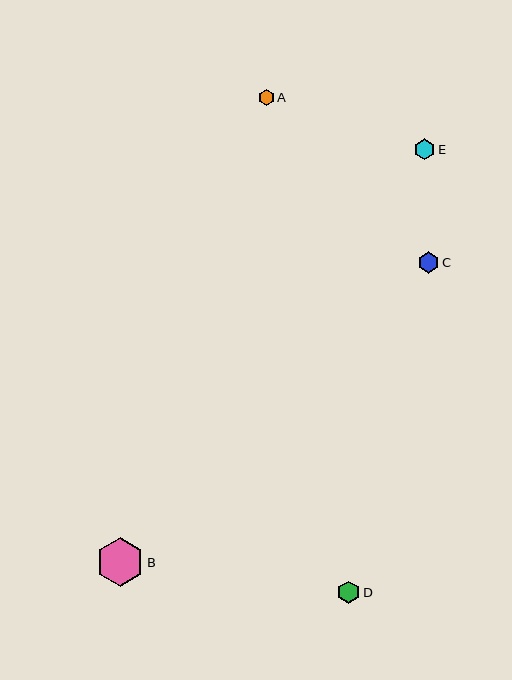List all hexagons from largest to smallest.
From largest to smallest: B, D, C, E, A.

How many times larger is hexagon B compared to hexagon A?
Hexagon B is approximately 3.2 times the size of hexagon A.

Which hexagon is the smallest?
Hexagon A is the smallest with a size of approximately 15 pixels.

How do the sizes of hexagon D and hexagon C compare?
Hexagon D and hexagon C are approximately the same size.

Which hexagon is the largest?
Hexagon B is the largest with a size of approximately 48 pixels.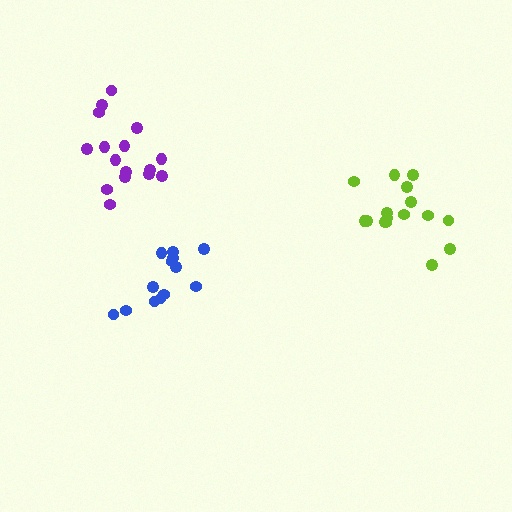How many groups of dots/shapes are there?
There are 3 groups.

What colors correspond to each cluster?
The clusters are colored: lime, purple, blue.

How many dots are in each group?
Group 1: 16 dots, Group 2: 16 dots, Group 3: 13 dots (45 total).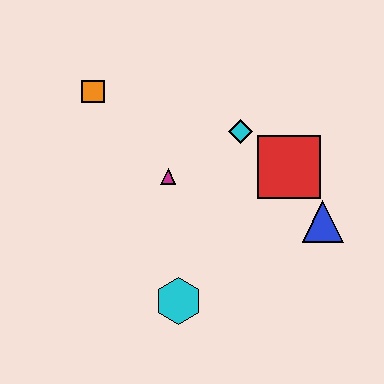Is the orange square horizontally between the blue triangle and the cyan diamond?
No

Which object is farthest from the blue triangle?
The orange square is farthest from the blue triangle.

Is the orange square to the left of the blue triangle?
Yes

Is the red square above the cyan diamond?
No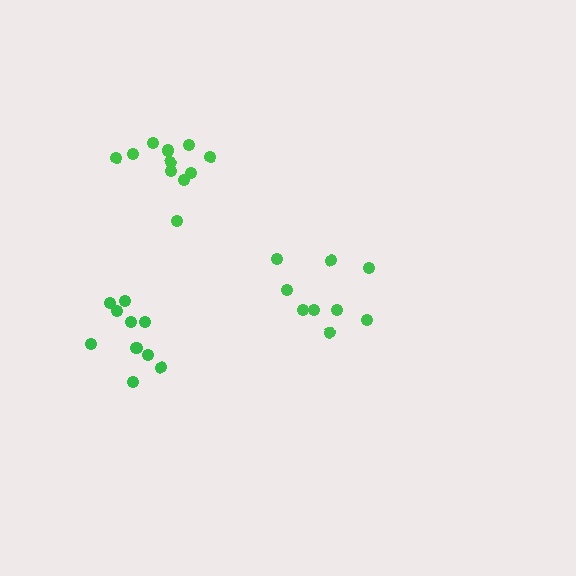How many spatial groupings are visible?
There are 3 spatial groupings.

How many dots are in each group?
Group 1: 10 dots, Group 2: 9 dots, Group 3: 11 dots (30 total).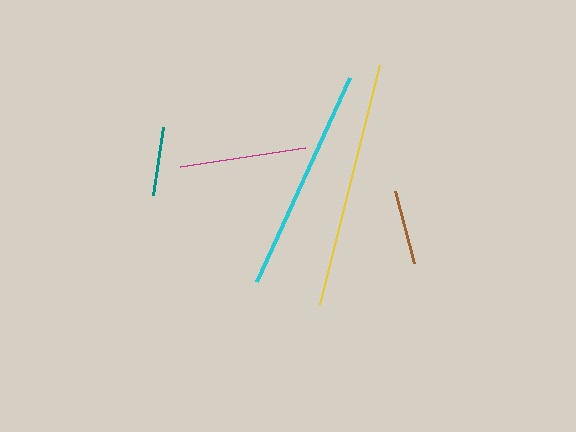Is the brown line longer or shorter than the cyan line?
The cyan line is longer than the brown line.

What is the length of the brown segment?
The brown segment is approximately 74 pixels long.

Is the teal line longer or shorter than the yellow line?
The yellow line is longer than the teal line.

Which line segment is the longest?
The yellow line is the longest at approximately 246 pixels.